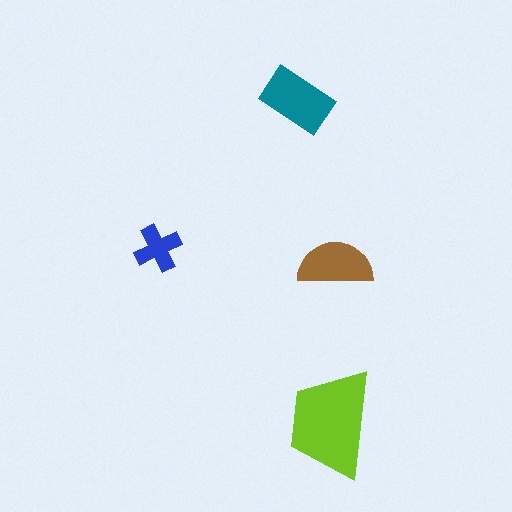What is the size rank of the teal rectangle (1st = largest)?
2nd.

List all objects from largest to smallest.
The lime trapezoid, the teal rectangle, the brown semicircle, the blue cross.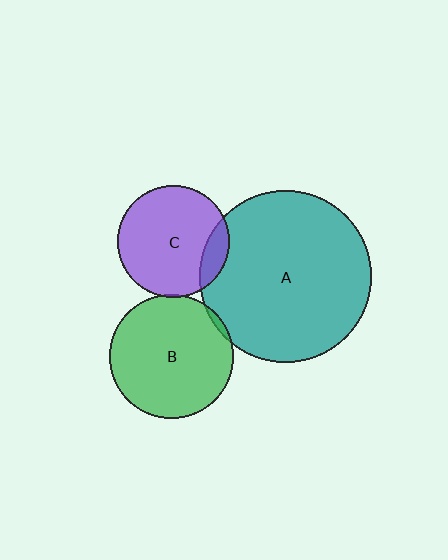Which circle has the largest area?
Circle A (teal).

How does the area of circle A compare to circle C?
Approximately 2.4 times.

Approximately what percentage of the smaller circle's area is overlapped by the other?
Approximately 5%.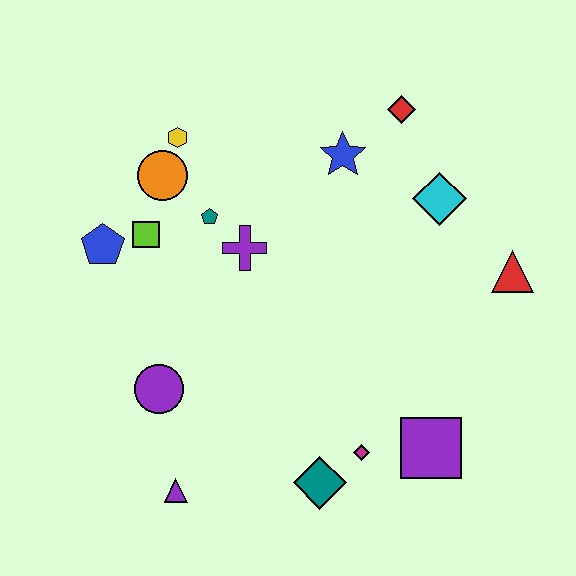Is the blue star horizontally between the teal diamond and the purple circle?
No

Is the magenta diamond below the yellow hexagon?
Yes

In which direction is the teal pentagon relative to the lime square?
The teal pentagon is to the right of the lime square.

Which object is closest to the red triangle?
The cyan diamond is closest to the red triangle.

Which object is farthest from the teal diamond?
The red diamond is farthest from the teal diamond.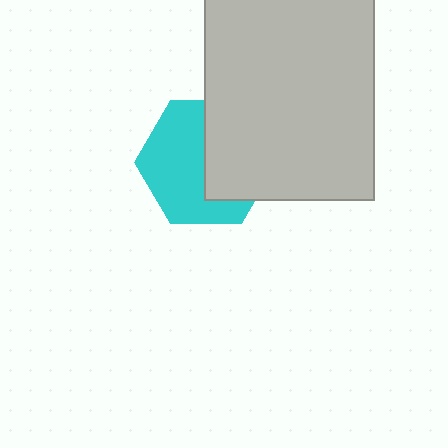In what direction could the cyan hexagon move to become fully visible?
The cyan hexagon could move left. That would shift it out from behind the light gray rectangle entirely.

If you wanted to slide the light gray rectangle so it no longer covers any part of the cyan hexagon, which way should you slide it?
Slide it right — that is the most direct way to separate the two shapes.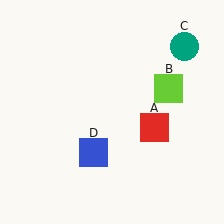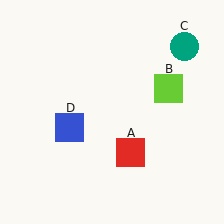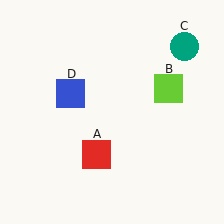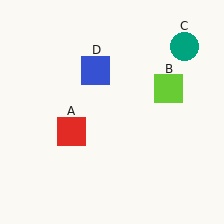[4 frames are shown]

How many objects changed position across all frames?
2 objects changed position: red square (object A), blue square (object D).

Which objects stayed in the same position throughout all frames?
Lime square (object B) and teal circle (object C) remained stationary.